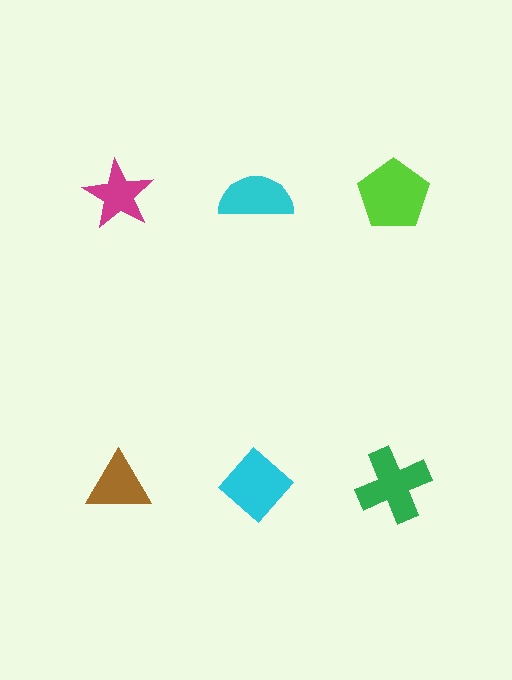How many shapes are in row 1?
3 shapes.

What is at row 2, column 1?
A brown triangle.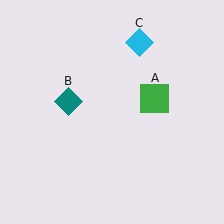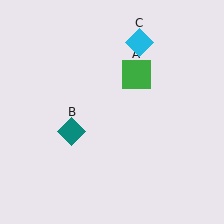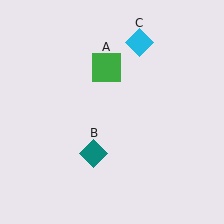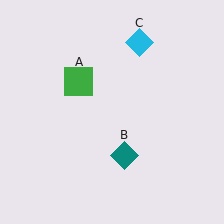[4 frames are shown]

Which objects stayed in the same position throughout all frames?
Cyan diamond (object C) remained stationary.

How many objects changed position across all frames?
2 objects changed position: green square (object A), teal diamond (object B).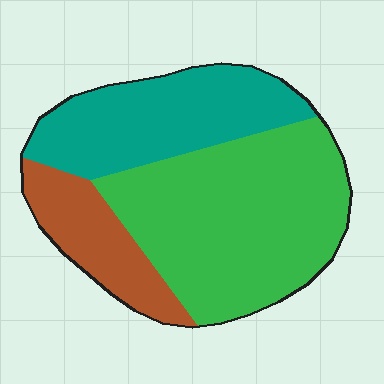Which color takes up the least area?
Brown, at roughly 15%.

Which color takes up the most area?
Green, at roughly 50%.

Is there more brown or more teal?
Teal.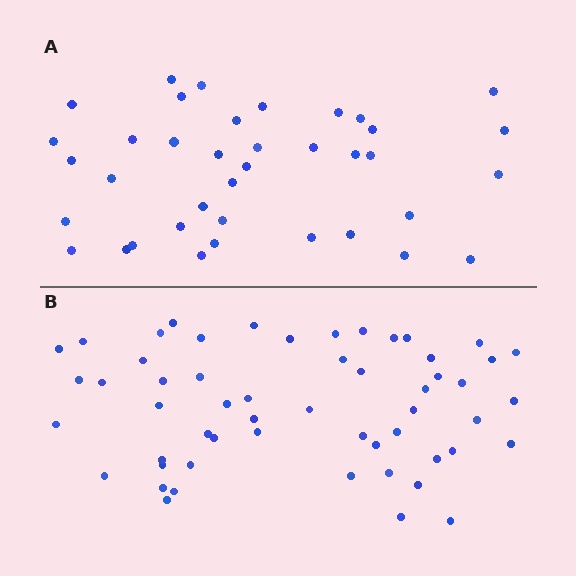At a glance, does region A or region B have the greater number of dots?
Region B (the bottom region) has more dots.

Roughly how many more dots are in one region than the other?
Region B has approximately 15 more dots than region A.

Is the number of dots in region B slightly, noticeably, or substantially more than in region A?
Region B has noticeably more, but not dramatically so. The ratio is roughly 1.4 to 1.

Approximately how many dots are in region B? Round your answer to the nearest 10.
About 60 dots. (The exact count is 55, which rounds to 60.)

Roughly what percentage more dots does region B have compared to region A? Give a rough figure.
About 45% more.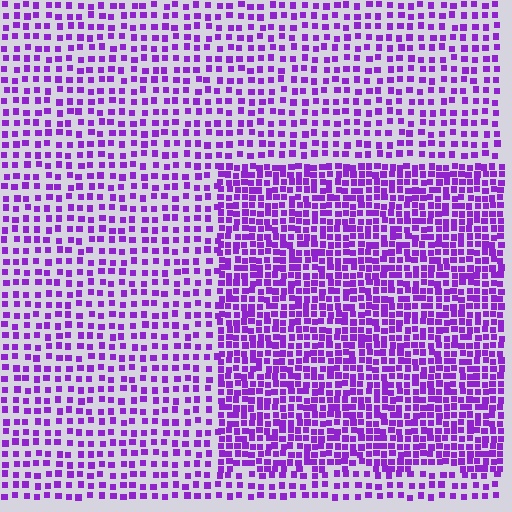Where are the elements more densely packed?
The elements are more densely packed inside the rectangle boundary.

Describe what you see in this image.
The image contains small purple elements arranged at two different densities. A rectangle-shaped region is visible where the elements are more densely packed than the surrounding area.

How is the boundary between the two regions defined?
The boundary is defined by a change in element density (approximately 1.9x ratio). All elements are the same color, size, and shape.